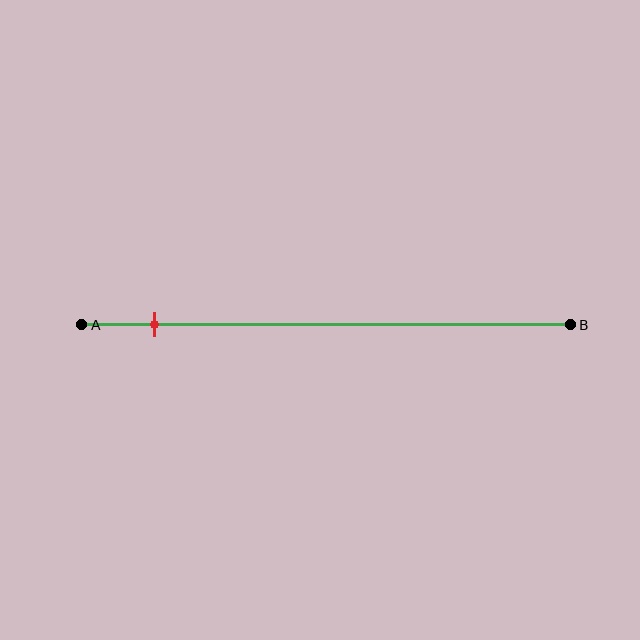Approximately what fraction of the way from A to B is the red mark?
The red mark is approximately 15% of the way from A to B.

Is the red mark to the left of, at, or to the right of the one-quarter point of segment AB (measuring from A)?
The red mark is to the left of the one-quarter point of segment AB.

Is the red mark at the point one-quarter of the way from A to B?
No, the mark is at about 15% from A, not at the 25% one-quarter point.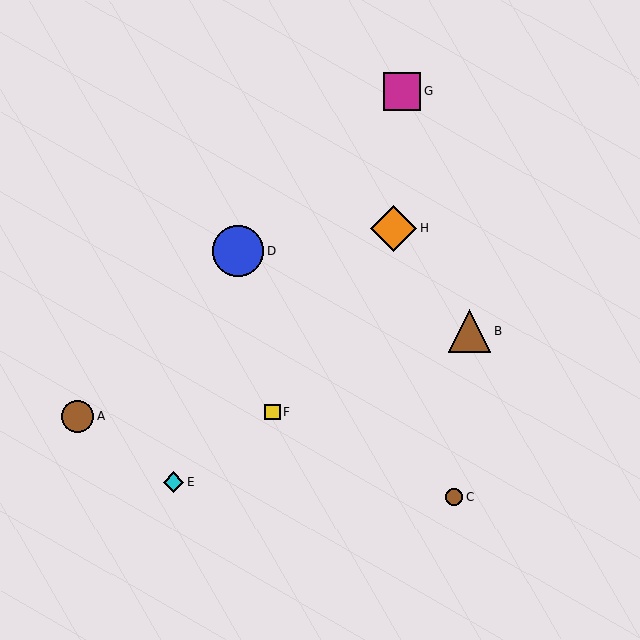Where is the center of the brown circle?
The center of the brown circle is at (455, 497).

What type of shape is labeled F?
Shape F is a yellow square.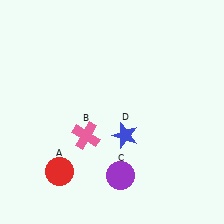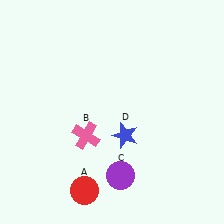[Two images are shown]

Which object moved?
The red circle (A) moved right.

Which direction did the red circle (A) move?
The red circle (A) moved right.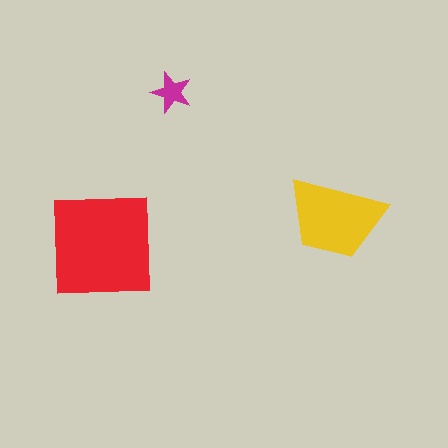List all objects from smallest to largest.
The magenta star, the yellow trapezoid, the red square.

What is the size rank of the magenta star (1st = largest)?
3rd.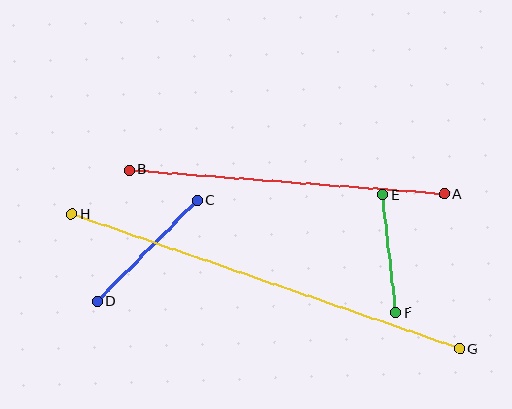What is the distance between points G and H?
The distance is approximately 410 pixels.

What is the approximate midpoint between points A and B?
The midpoint is at approximately (287, 182) pixels.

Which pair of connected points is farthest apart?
Points G and H are farthest apart.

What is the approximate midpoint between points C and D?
The midpoint is at approximately (147, 251) pixels.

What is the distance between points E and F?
The distance is approximately 119 pixels.